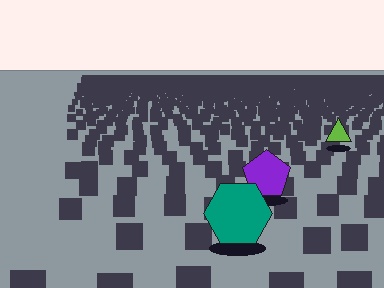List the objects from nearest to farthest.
From nearest to farthest: the teal hexagon, the purple pentagon, the lime triangle.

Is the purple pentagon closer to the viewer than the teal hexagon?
No. The teal hexagon is closer — you can tell from the texture gradient: the ground texture is coarser near it.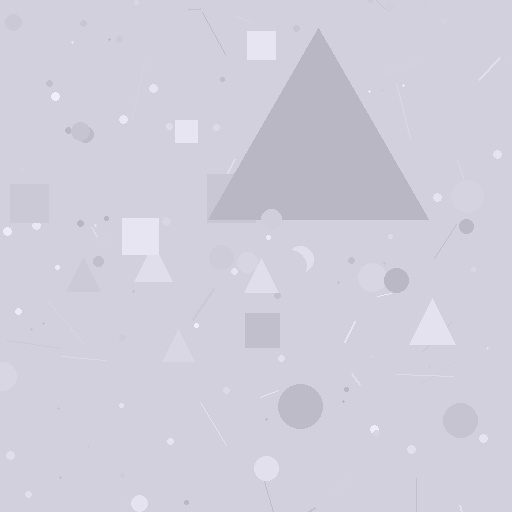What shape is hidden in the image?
A triangle is hidden in the image.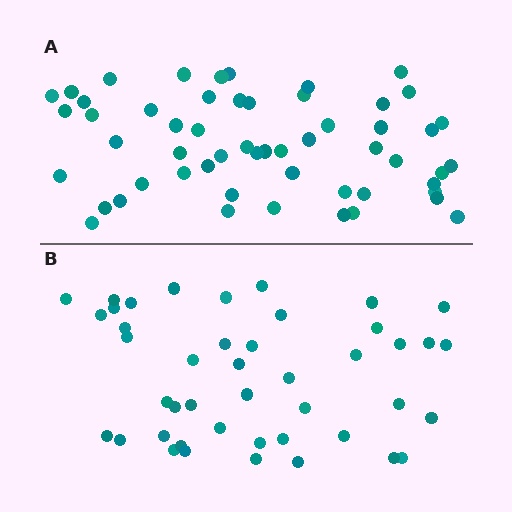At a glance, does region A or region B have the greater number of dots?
Region A (the top region) has more dots.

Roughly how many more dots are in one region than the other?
Region A has roughly 12 or so more dots than region B.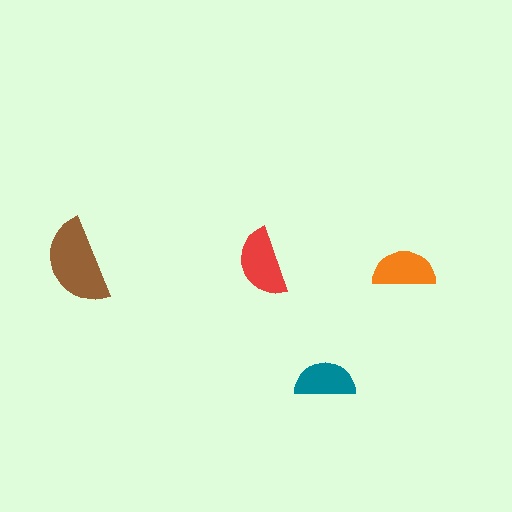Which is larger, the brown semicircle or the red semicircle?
The brown one.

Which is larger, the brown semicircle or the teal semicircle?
The brown one.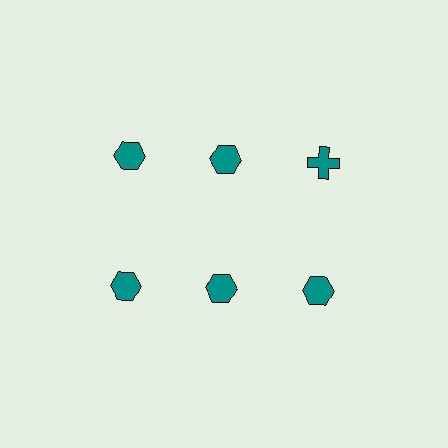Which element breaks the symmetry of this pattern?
The teal cross in the top row, center column breaks the symmetry. All other shapes are teal hexagons.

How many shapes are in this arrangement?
There are 6 shapes arranged in a grid pattern.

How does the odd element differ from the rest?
It has a different shape: cross instead of hexagon.